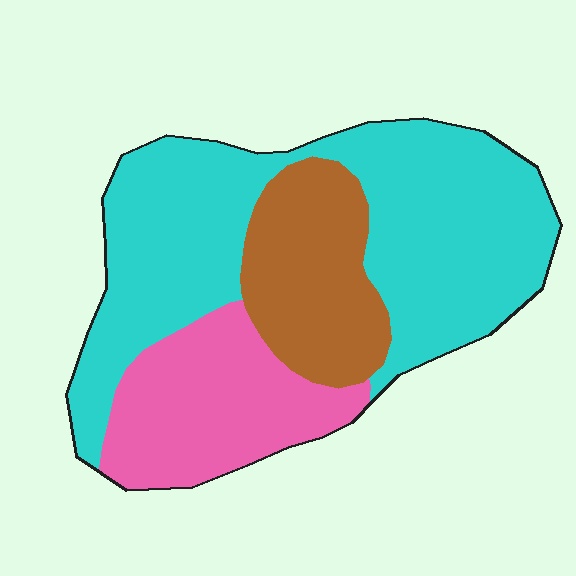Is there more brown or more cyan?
Cyan.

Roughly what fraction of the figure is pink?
Pink covers about 25% of the figure.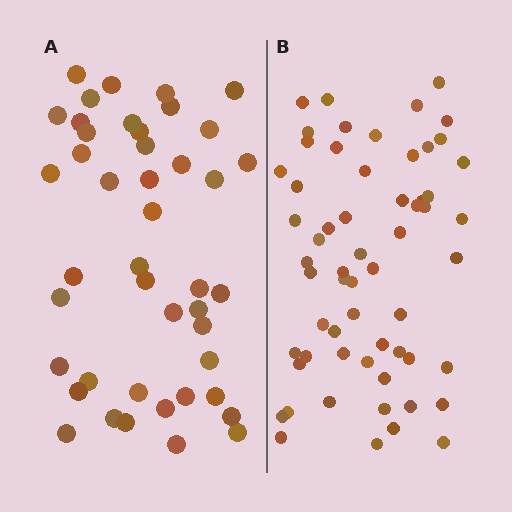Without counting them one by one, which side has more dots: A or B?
Region B (the right region) has more dots.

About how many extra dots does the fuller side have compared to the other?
Region B has approximately 15 more dots than region A.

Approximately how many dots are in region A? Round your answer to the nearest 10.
About 40 dots. (The exact count is 44, which rounds to 40.)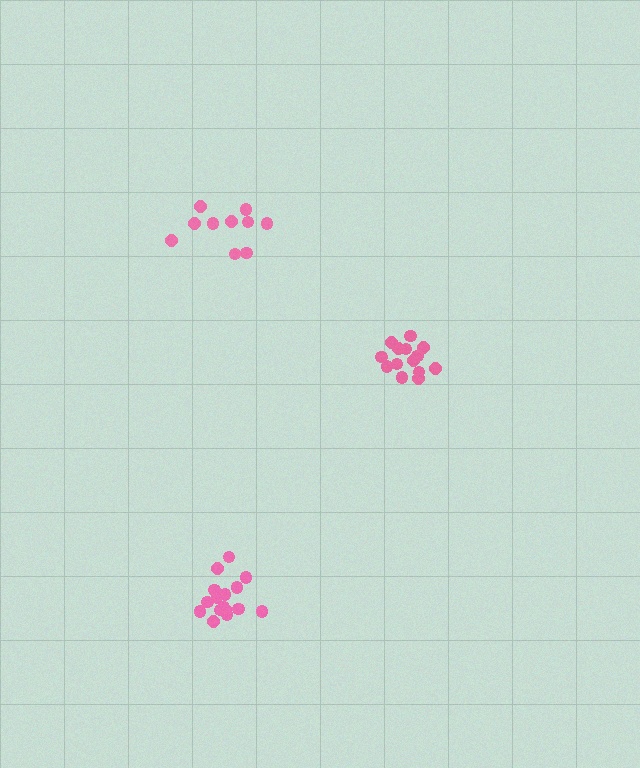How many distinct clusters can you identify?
There are 3 distinct clusters.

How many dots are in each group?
Group 1: 14 dots, Group 2: 16 dots, Group 3: 10 dots (40 total).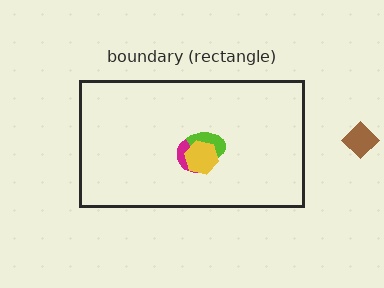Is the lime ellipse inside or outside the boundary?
Inside.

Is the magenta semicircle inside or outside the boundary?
Inside.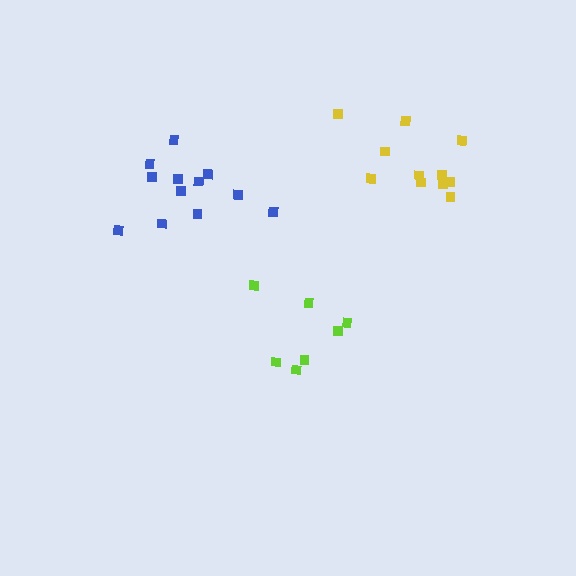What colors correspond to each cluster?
The clusters are colored: lime, blue, yellow.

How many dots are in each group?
Group 1: 7 dots, Group 2: 12 dots, Group 3: 11 dots (30 total).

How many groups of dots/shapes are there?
There are 3 groups.